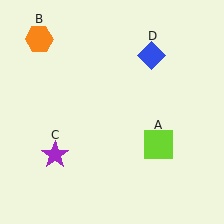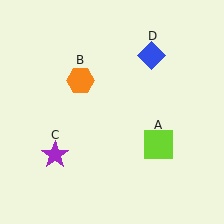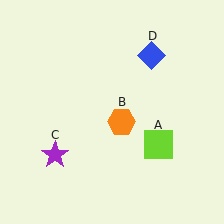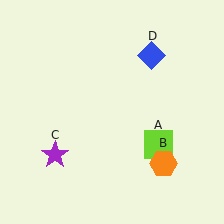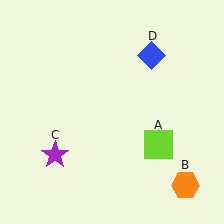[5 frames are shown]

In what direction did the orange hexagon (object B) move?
The orange hexagon (object B) moved down and to the right.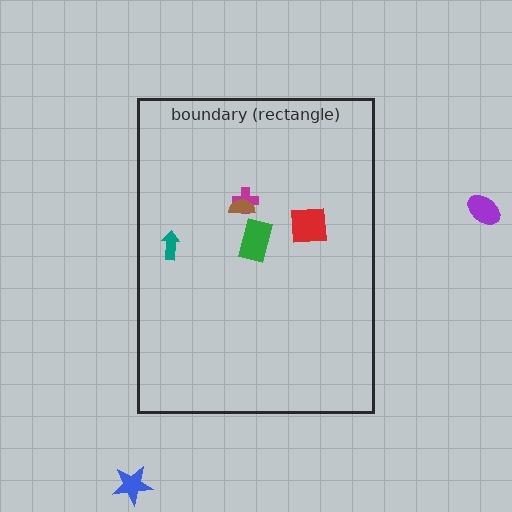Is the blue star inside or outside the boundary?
Outside.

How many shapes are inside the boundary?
5 inside, 2 outside.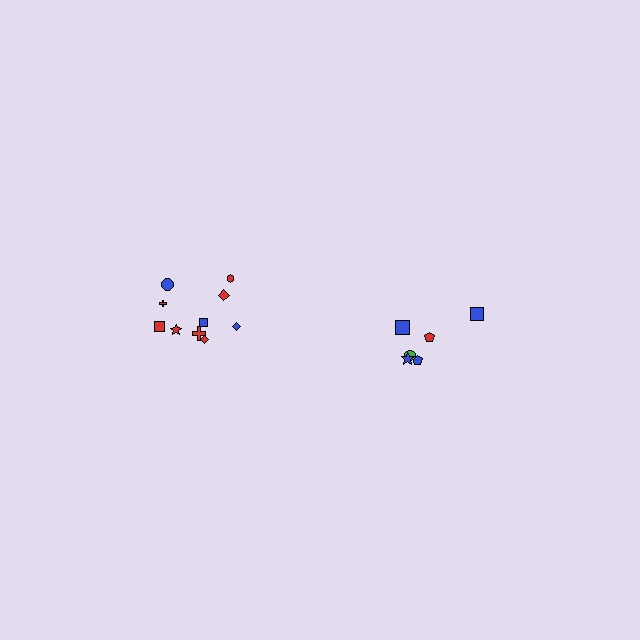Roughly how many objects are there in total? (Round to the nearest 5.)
Roughly 15 objects in total.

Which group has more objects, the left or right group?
The left group.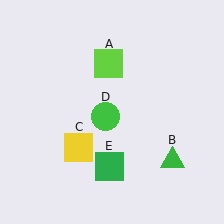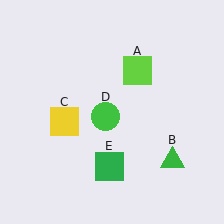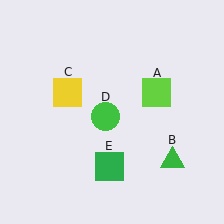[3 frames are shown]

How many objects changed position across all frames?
2 objects changed position: lime square (object A), yellow square (object C).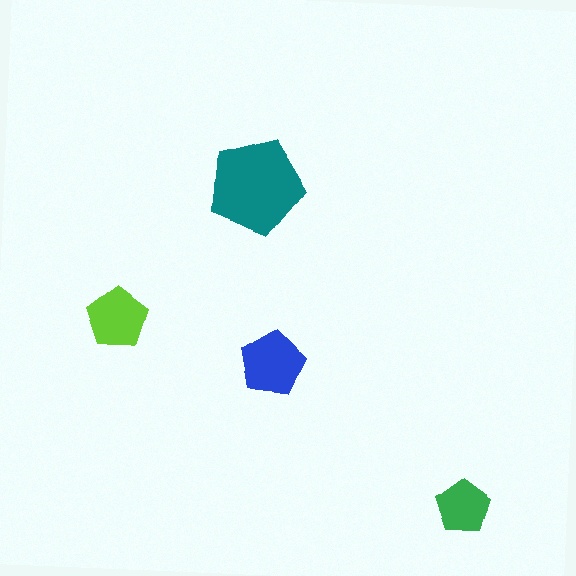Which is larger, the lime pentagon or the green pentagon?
The lime one.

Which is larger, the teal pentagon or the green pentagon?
The teal one.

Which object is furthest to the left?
The lime pentagon is leftmost.